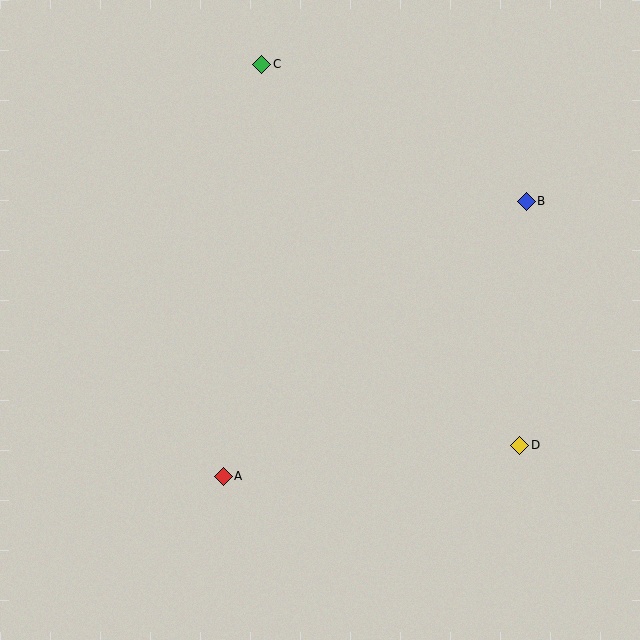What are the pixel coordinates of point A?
Point A is at (223, 476).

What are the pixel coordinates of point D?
Point D is at (520, 445).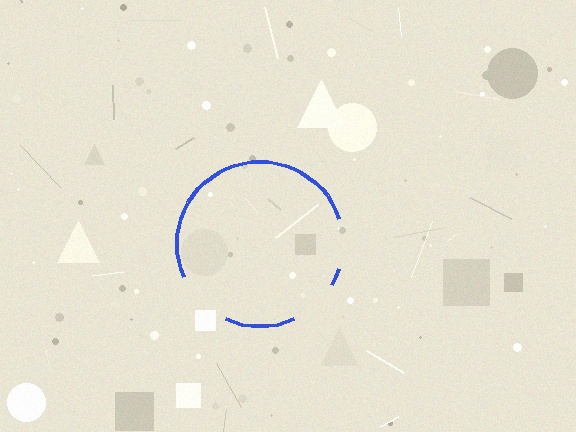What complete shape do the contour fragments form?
The contour fragments form a circle.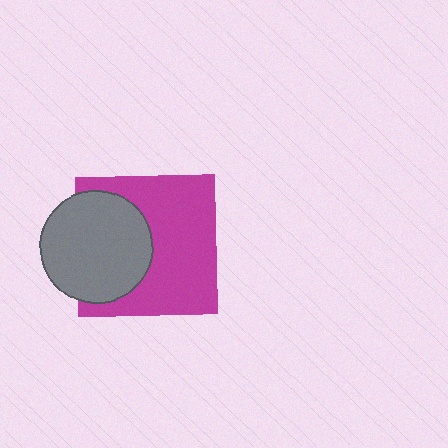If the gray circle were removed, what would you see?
You would see the complete magenta square.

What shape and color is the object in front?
The object in front is a gray circle.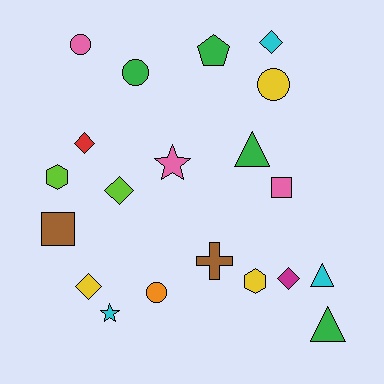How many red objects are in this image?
There is 1 red object.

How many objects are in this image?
There are 20 objects.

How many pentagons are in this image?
There is 1 pentagon.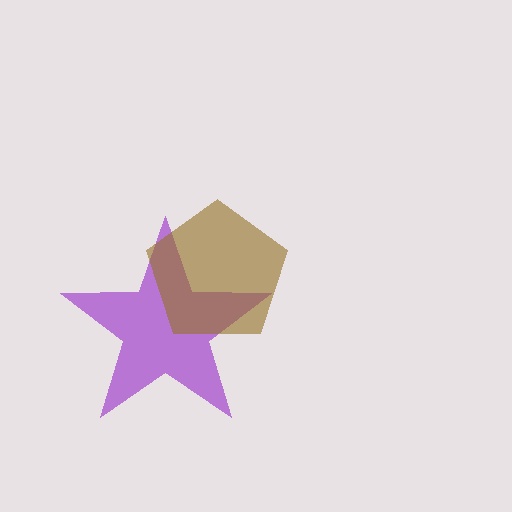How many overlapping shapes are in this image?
There are 2 overlapping shapes in the image.